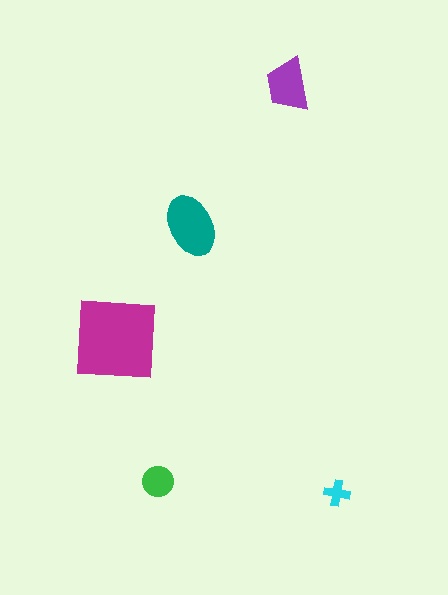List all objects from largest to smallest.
The magenta square, the teal ellipse, the purple trapezoid, the green circle, the cyan cross.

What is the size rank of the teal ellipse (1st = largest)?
2nd.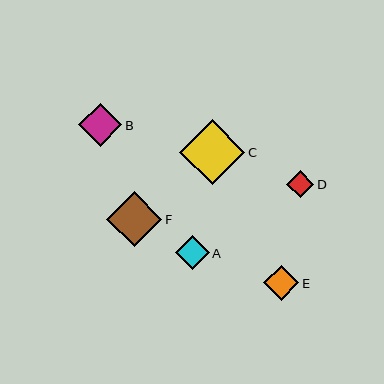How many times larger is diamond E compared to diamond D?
Diamond E is approximately 1.3 times the size of diamond D.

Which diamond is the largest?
Diamond C is the largest with a size of approximately 66 pixels.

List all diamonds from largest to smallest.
From largest to smallest: C, F, B, E, A, D.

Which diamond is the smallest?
Diamond D is the smallest with a size of approximately 27 pixels.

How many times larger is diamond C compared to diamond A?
Diamond C is approximately 1.9 times the size of diamond A.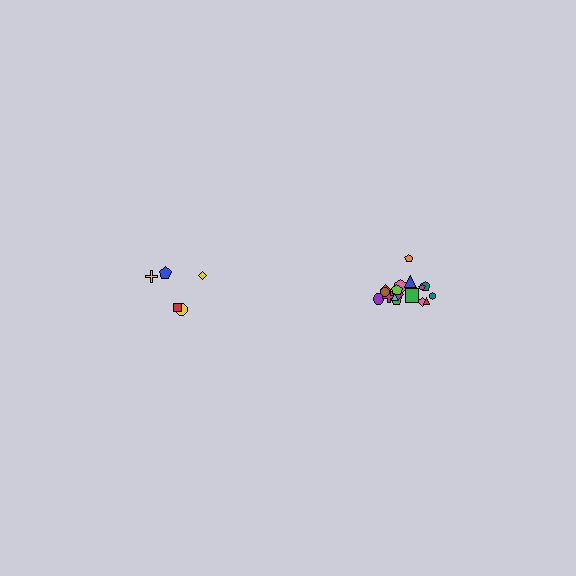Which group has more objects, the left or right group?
The right group.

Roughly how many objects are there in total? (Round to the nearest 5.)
Roughly 25 objects in total.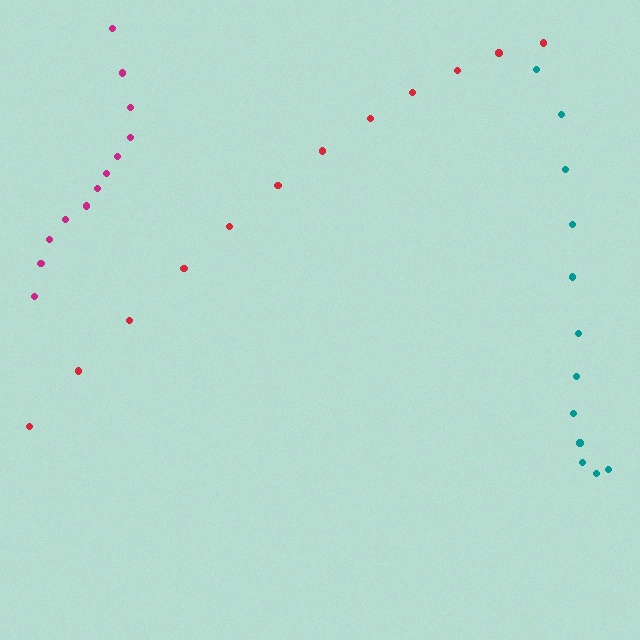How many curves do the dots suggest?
There are 3 distinct paths.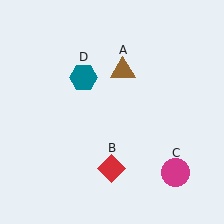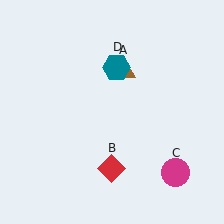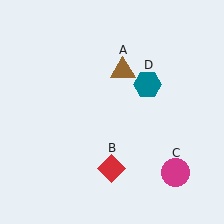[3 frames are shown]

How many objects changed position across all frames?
1 object changed position: teal hexagon (object D).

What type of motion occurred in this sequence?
The teal hexagon (object D) rotated clockwise around the center of the scene.